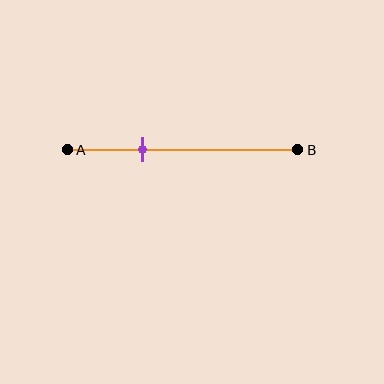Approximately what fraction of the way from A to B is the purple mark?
The purple mark is approximately 35% of the way from A to B.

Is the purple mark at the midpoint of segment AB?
No, the mark is at about 35% from A, not at the 50% midpoint.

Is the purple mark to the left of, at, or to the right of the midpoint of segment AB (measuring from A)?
The purple mark is to the left of the midpoint of segment AB.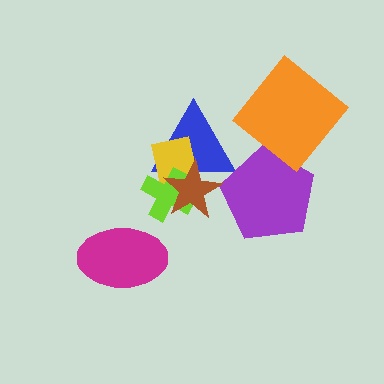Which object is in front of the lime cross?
The brown star is in front of the lime cross.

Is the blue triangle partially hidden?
Yes, it is partially covered by another shape.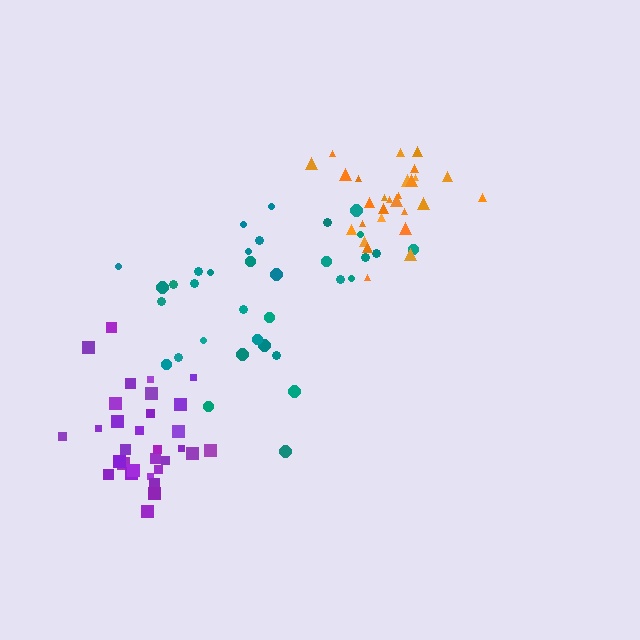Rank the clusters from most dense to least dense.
orange, purple, teal.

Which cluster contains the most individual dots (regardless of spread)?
Teal (34).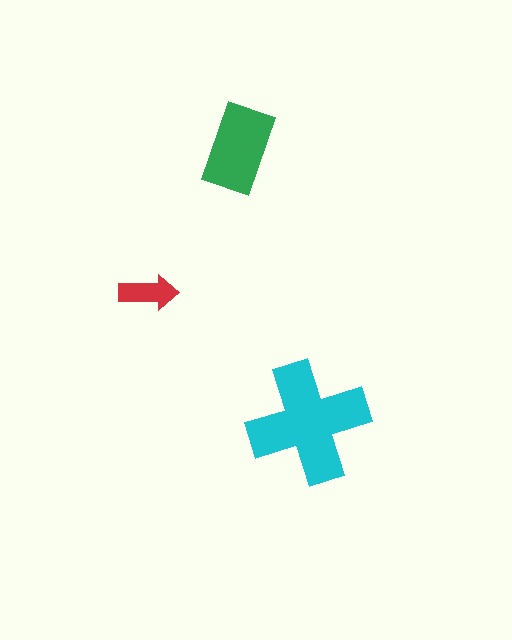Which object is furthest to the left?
The red arrow is leftmost.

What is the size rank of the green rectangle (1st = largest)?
2nd.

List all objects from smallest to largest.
The red arrow, the green rectangle, the cyan cross.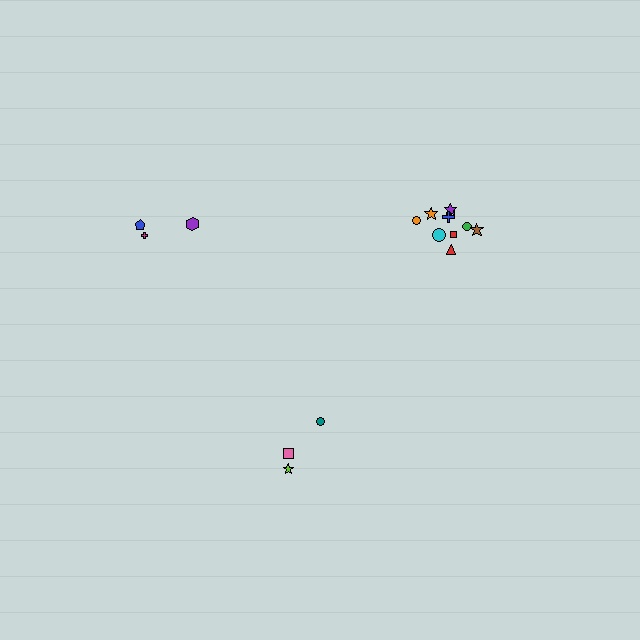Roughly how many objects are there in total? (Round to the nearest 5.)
Roughly 15 objects in total.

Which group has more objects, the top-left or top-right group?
The top-right group.